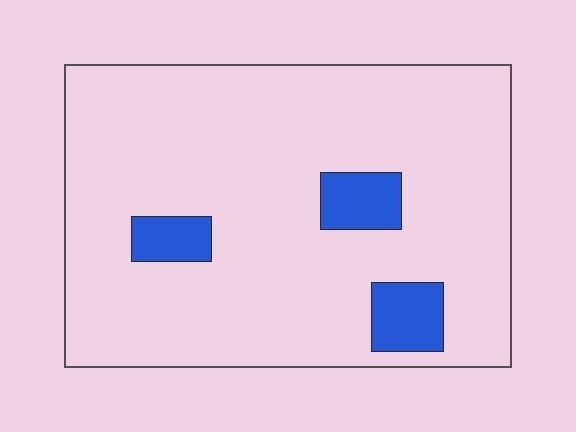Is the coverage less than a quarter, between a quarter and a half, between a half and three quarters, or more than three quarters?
Less than a quarter.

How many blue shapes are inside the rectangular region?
3.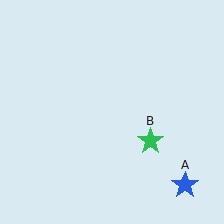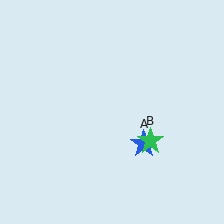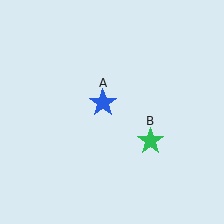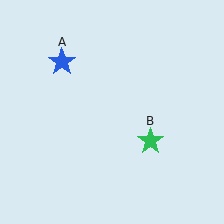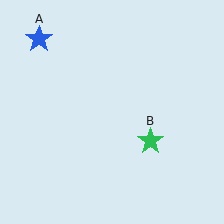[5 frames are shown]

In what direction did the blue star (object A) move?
The blue star (object A) moved up and to the left.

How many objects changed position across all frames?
1 object changed position: blue star (object A).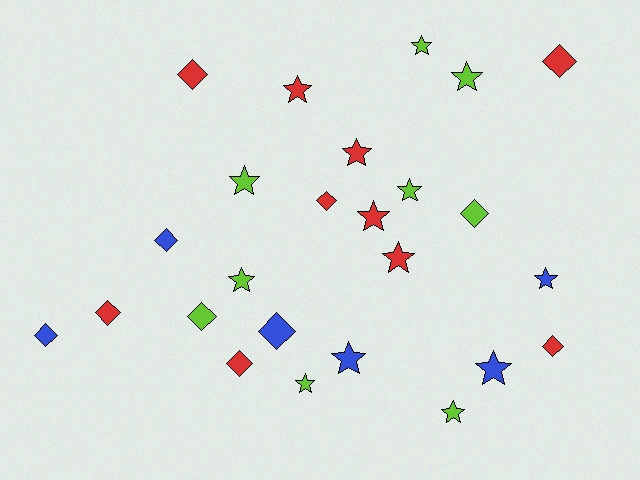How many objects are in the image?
There are 25 objects.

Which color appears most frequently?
Red, with 10 objects.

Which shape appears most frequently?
Star, with 14 objects.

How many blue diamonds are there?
There are 3 blue diamonds.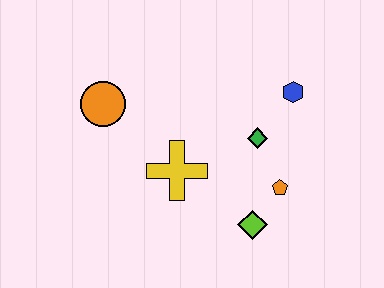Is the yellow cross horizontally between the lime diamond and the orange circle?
Yes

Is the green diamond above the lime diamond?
Yes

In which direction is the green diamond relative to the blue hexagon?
The green diamond is below the blue hexagon.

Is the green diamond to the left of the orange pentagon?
Yes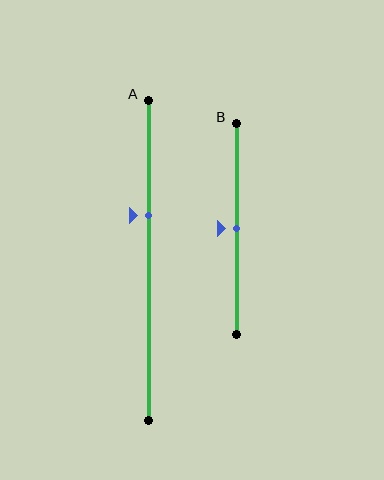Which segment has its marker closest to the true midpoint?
Segment B has its marker closest to the true midpoint.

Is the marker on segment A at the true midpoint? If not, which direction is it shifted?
No, the marker on segment A is shifted upward by about 14% of the segment length.